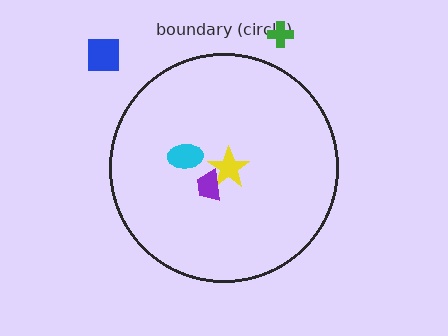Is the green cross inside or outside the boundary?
Outside.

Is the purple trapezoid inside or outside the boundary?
Inside.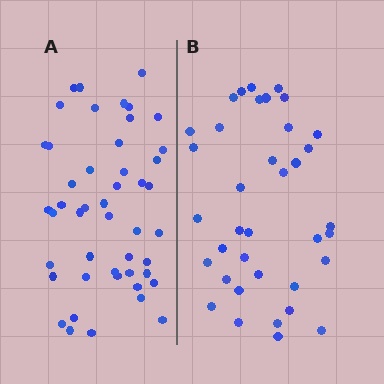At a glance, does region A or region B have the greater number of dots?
Region A (the left region) has more dots.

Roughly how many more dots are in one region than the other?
Region A has roughly 10 or so more dots than region B.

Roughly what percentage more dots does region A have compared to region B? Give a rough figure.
About 25% more.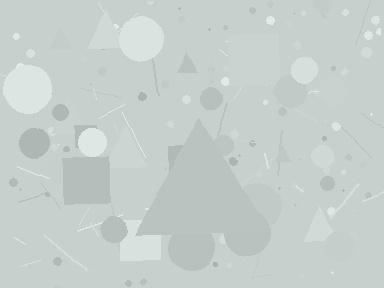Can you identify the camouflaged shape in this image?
The camouflaged shape is a triangle.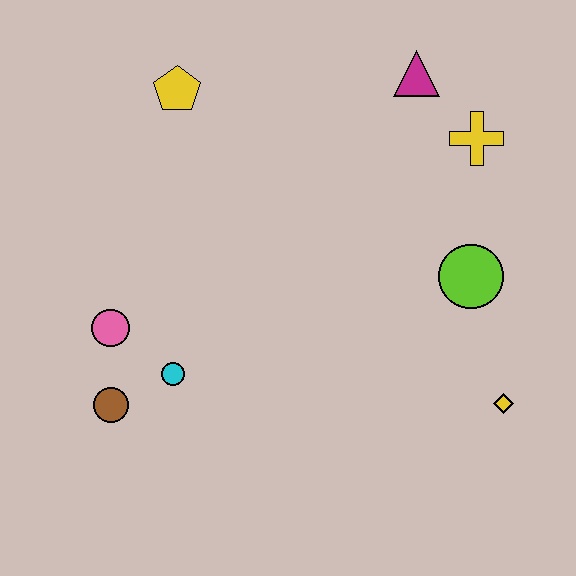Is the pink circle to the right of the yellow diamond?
No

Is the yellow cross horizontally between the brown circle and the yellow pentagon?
No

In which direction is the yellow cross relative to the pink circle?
The yellow cross is to the right of the pink circle.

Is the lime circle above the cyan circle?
Yes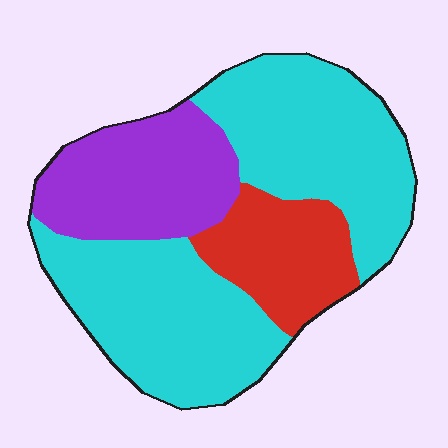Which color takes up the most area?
Cyan, at roughly 60%.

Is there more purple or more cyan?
Cyan.